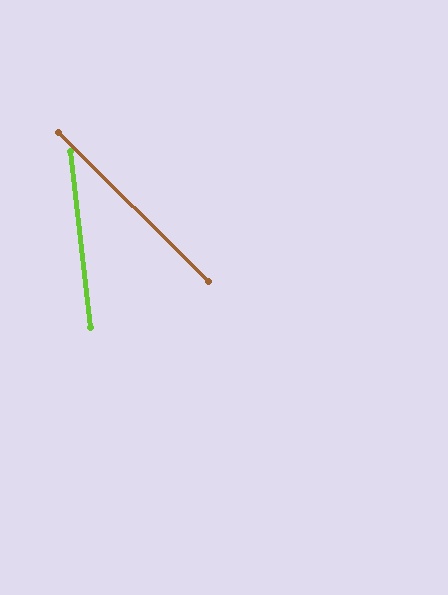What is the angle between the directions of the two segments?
Approximately 39 degrees.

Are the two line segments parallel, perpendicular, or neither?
Neither parallel nor perpendicular — they differ by about 39°.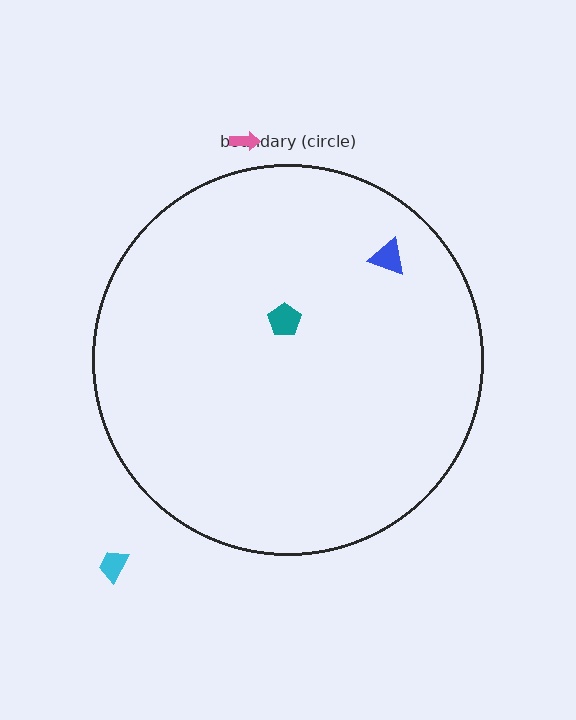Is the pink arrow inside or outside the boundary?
Outside.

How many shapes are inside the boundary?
2 inside, 2 outside.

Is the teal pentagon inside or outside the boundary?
Inside.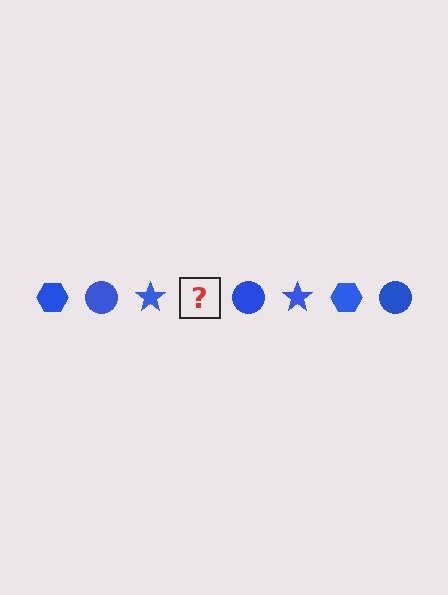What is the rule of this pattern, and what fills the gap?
The rule is that the pattern cycles through hexagon, circle, star shapes in blue. The gap should be filled with a blue hexagon.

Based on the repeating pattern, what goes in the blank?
The blank should be a blue hexagon.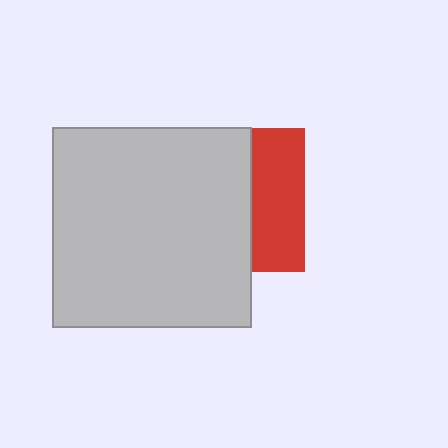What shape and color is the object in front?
The object in front is a light gray square.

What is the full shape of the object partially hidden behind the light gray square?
The partially hidden object is a red square.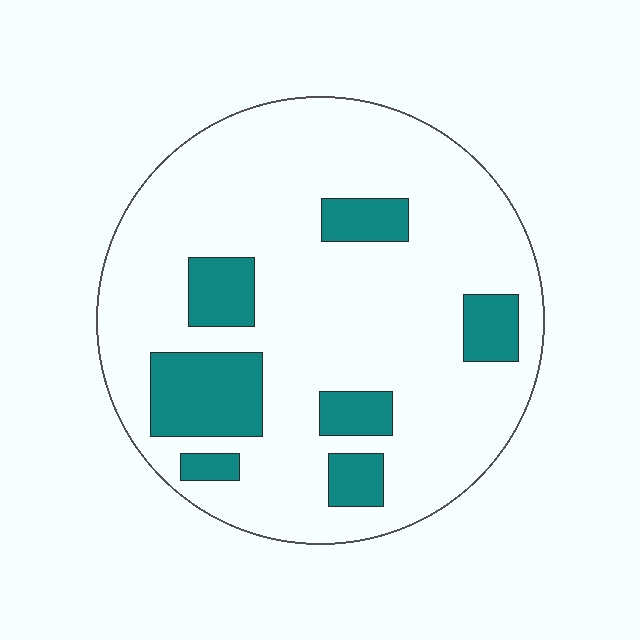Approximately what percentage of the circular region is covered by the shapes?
Approximately 20%.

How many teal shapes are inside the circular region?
7.